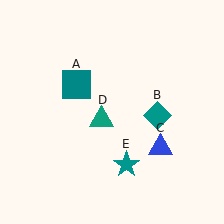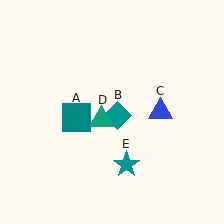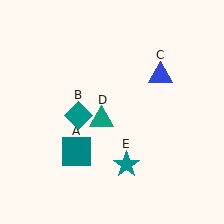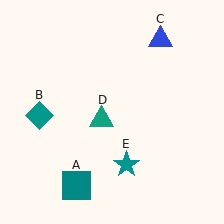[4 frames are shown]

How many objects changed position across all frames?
3 objects changed position: teal square (object A), teal diamond (object B), blue triangle (object C).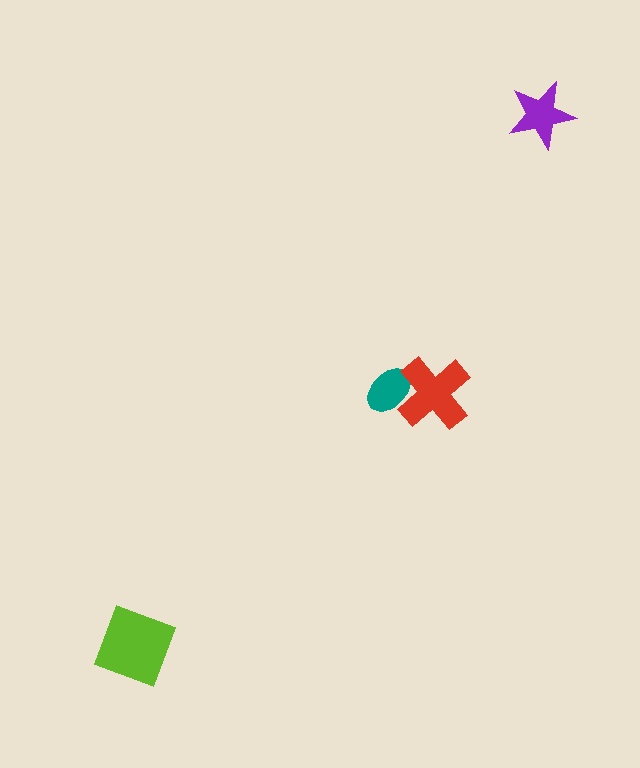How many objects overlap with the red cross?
1 object overlaps with the red cross.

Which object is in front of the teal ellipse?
The red cross is in front of the teal ellipse.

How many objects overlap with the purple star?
0 objects overlap with the purple star.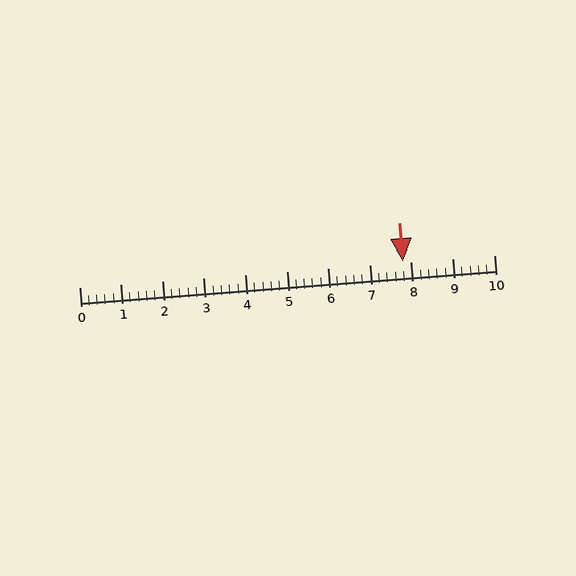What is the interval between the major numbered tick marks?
The major tick marks are spaced 1 units apart.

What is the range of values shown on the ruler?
The ruler shows values from 0 to 10.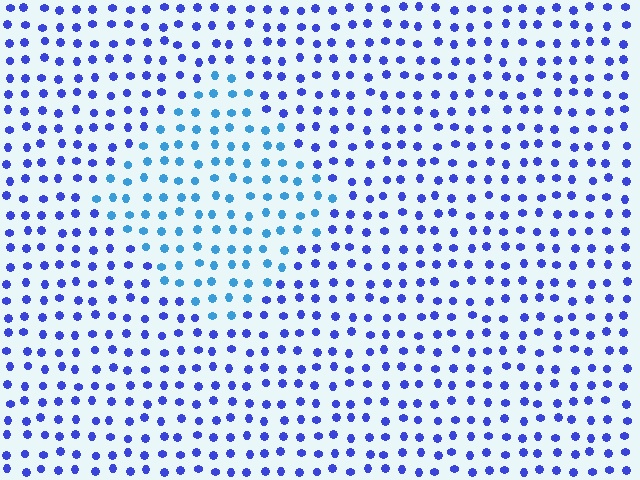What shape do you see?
I see a diamond.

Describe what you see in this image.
The image is filled with small blue elements in a uniform arrangement. A diamond-shaped region is visible where the elements are tinted to a slightly different hue, forming a subtle color boundary.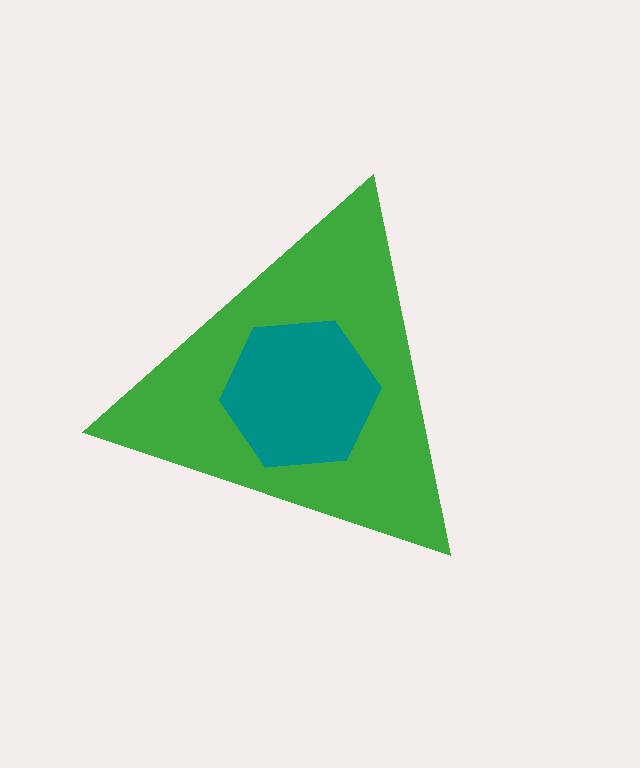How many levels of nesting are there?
2.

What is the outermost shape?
The green triangle.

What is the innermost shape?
The teal hexagon.